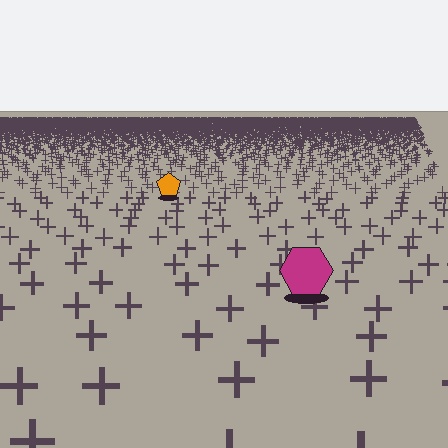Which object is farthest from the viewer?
The orange pentagon is farthest from the viewer. It appears smaller and the ground texture around it is denser.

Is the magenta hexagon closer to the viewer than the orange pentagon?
Yes. The magenta hexagon is closer — you can tell from the texture gradient: the ground texture is coarser near it.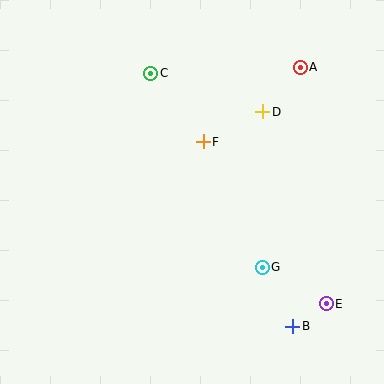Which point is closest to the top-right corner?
Point A is closest to the top-right corner.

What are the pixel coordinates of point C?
Point C is at (151, 73).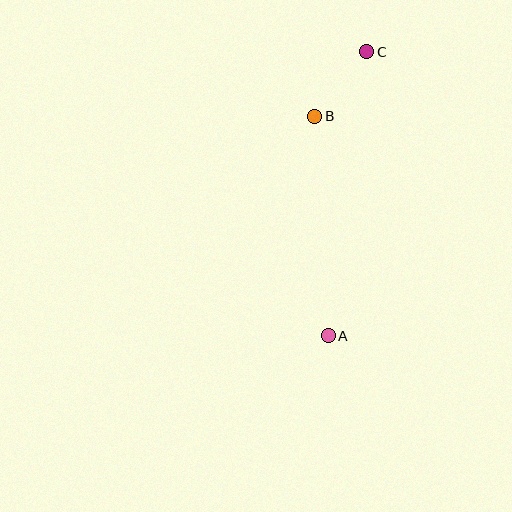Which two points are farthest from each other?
Points A and C are farthest from each other.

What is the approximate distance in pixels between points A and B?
The distance between A and B is approximately 220 pixels.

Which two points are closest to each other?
Points B and C are closest to each other.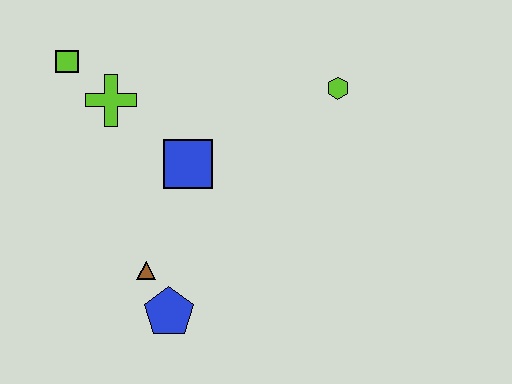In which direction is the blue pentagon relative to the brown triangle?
The blue pentagon is below the brown triangle.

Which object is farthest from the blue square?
The lime hexagon is farthest from the blue square.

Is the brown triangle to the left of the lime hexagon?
Yes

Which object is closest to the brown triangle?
The blue pentagon is closest to the brown triangle.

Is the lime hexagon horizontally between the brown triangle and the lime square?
No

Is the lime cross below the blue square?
No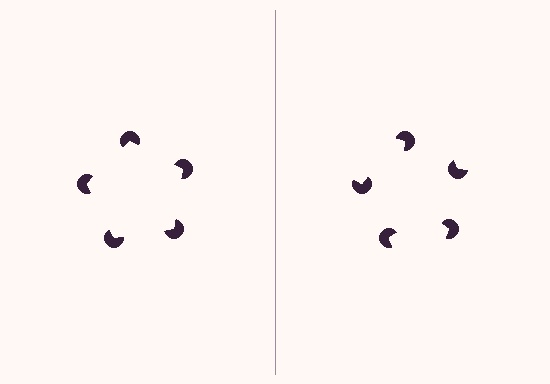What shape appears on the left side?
An illusory pentagon.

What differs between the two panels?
The pac-man discs are positioned identically on both sides; only the wedge orientations differ. On the left they align to a pentagon; on the right they are misaligned.